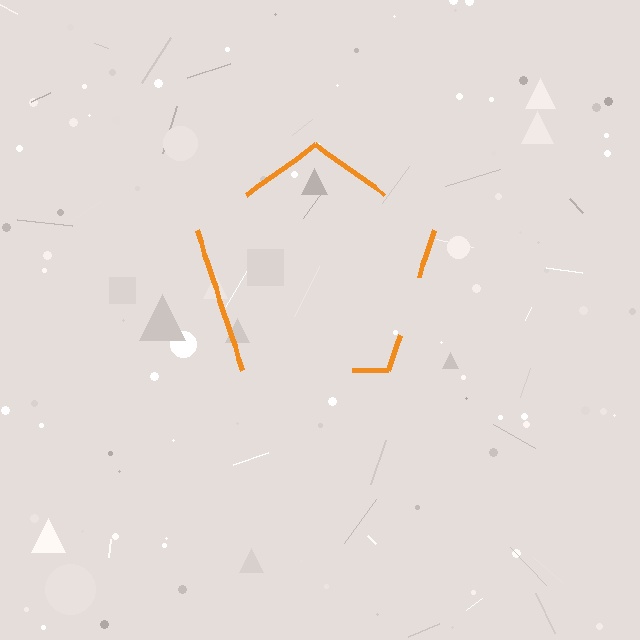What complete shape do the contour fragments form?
The contour fragments form a pentagon.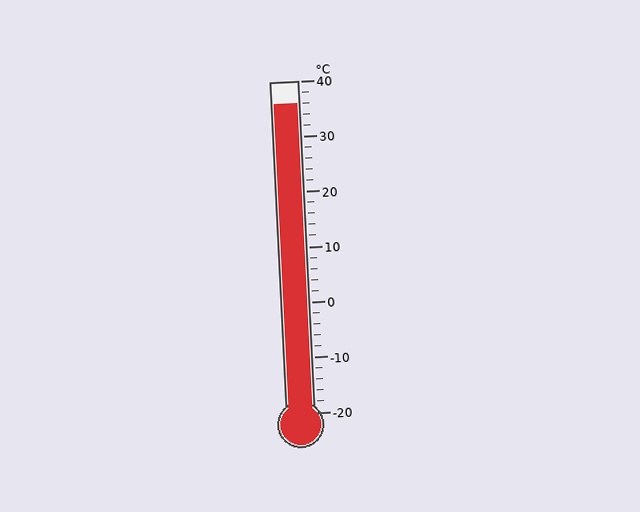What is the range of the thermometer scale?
The thermometer scale ranges from -20°C to 40°C.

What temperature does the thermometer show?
The thermometer shows approximately 36°C.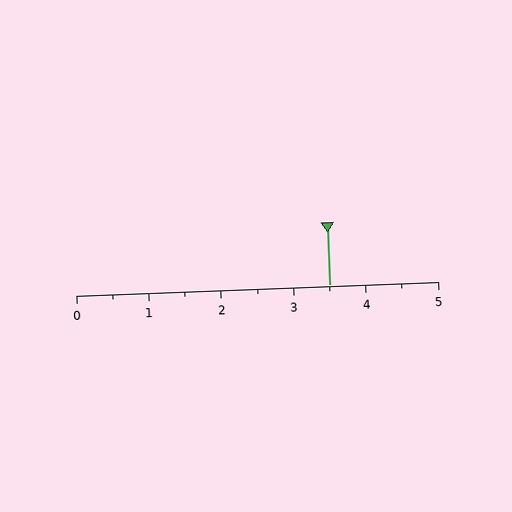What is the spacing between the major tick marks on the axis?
The major ticks are spaced 1 apart.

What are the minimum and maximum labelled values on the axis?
The axis runs from 0 to 5.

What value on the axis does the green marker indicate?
The marker indicates approximately 3.5.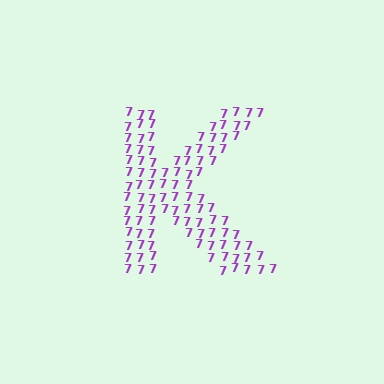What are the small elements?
The small elements are digit 7's.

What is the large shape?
The large shape is the letter K.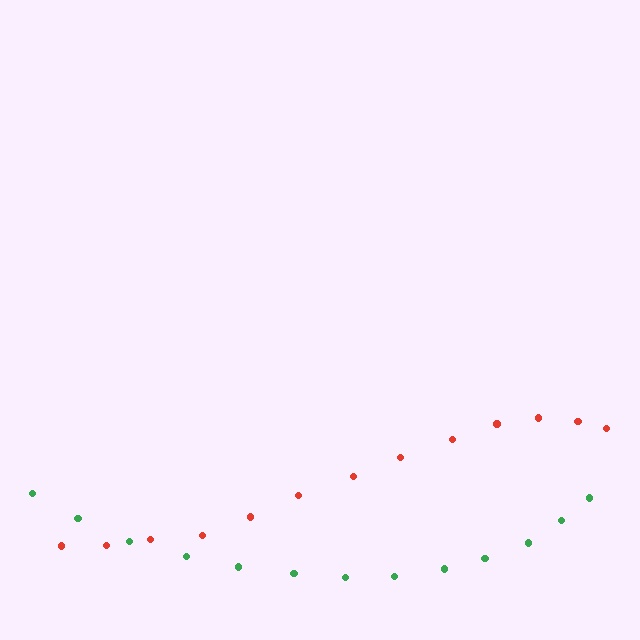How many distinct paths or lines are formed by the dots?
There are 2 distinct paths.